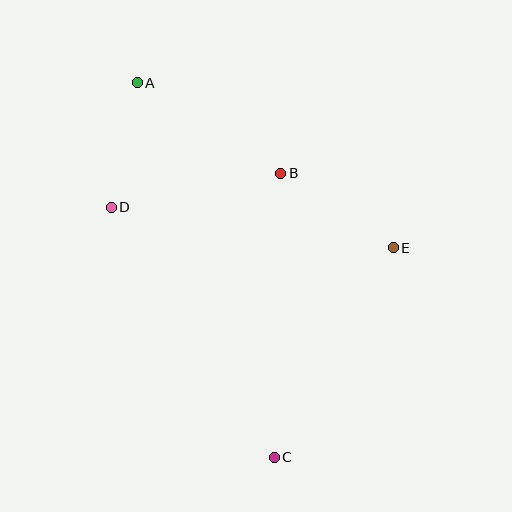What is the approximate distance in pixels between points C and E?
The distance between C and E is approximately 241 pixels.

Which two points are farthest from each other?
Points A and C are farthest from each other.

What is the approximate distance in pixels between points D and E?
The distance between D and E is approximately 285 pixels.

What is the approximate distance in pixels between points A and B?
The distance between A and B is approximately 170 pixels.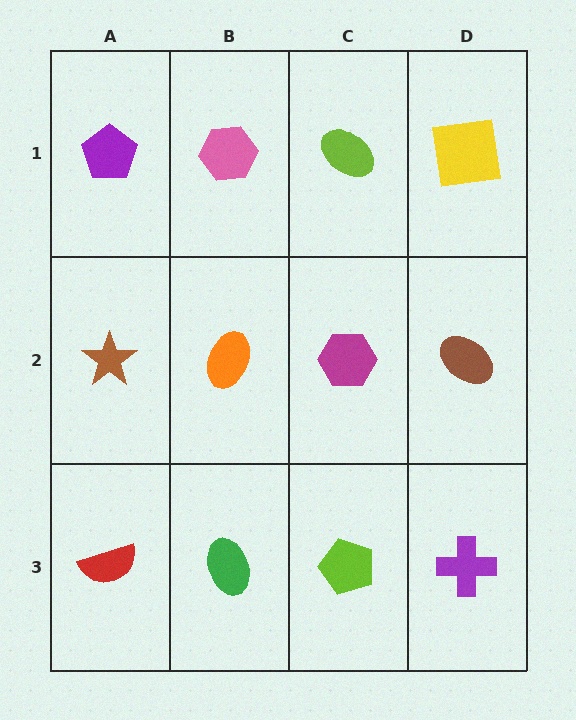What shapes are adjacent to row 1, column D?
A brown ellipse (row 2, column D), a lime ellipse (row 1, column C).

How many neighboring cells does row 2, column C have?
4.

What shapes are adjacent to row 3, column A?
A brown star (row 2, column A), a green ellipse (row 3, column B).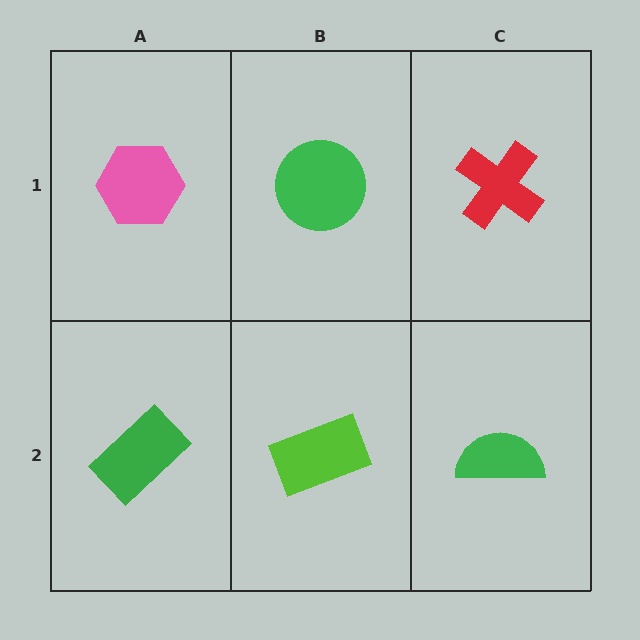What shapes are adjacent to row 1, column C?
A green semicircle (row 2, column C), a green circle (row 1, column B).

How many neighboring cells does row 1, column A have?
2.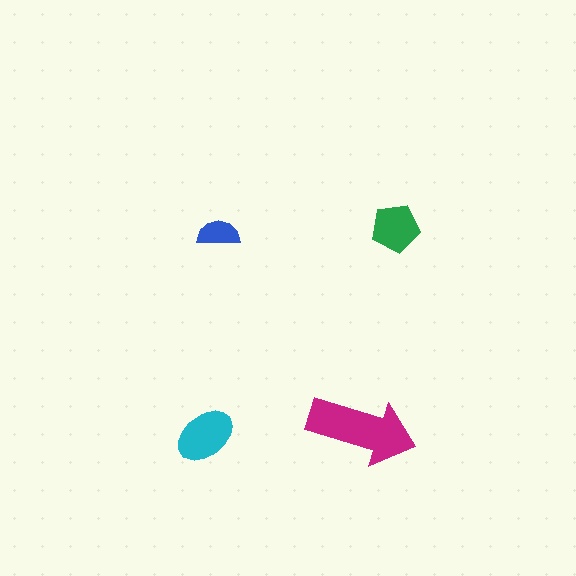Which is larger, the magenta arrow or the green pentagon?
The magenta arrow.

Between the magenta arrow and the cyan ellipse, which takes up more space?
The magenta arrow.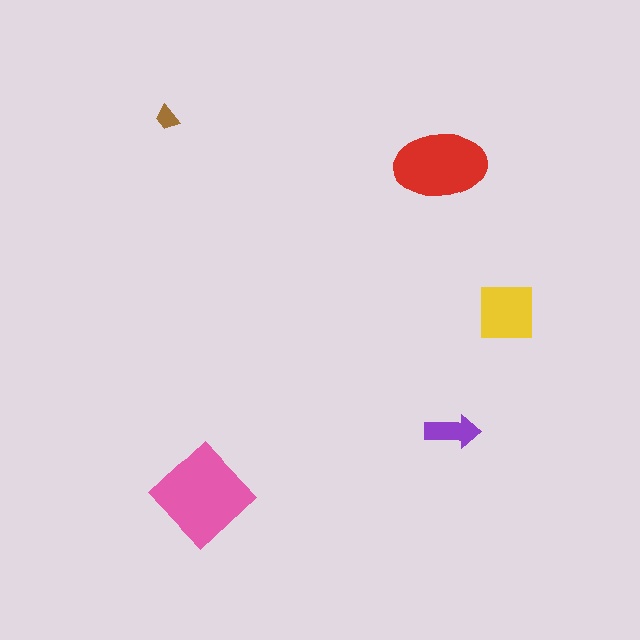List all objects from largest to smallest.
The pink diamond, the red ellipse, the yellow square, the purple arrow, the brown trapezoid.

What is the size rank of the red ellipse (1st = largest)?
2nd.